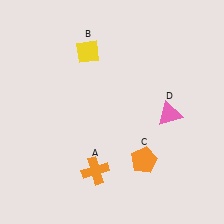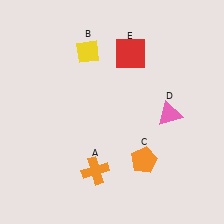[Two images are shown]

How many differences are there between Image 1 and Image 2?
There is 1 difference between the two images.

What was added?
A red square (E) was added in Image 2.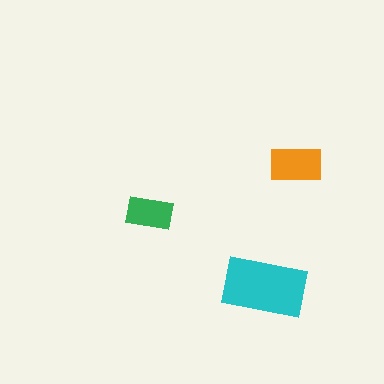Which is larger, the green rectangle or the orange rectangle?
The orange one.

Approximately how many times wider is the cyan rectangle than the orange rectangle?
About 1.5 times wider.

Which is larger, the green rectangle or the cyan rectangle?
The cyan one.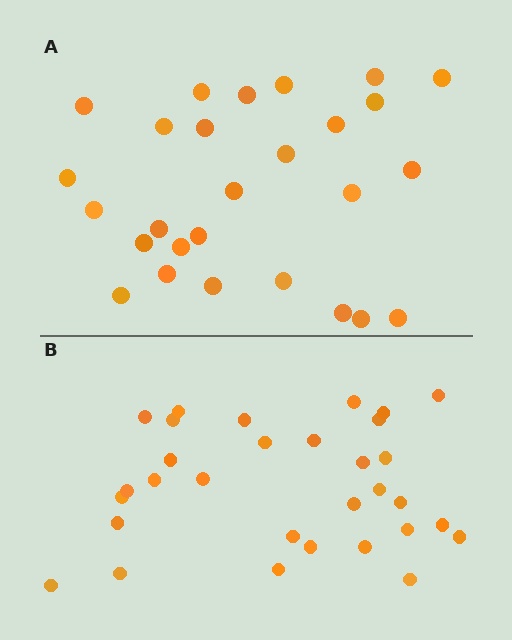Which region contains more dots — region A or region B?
Region B (the bottom region) has more dots.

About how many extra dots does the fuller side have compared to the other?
Region B has about 4 more dots than region A.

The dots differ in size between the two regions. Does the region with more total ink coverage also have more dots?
No. Region A has more total ink coverage because its dots are larger, but region B actually contains more individual dots. Total area can be misleading — the number of items is what matters here.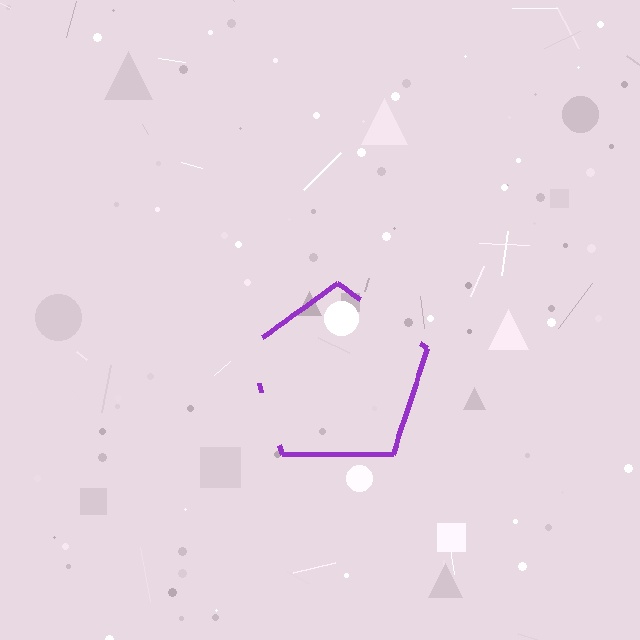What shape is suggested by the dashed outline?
The dashed outline suggests a pentagon.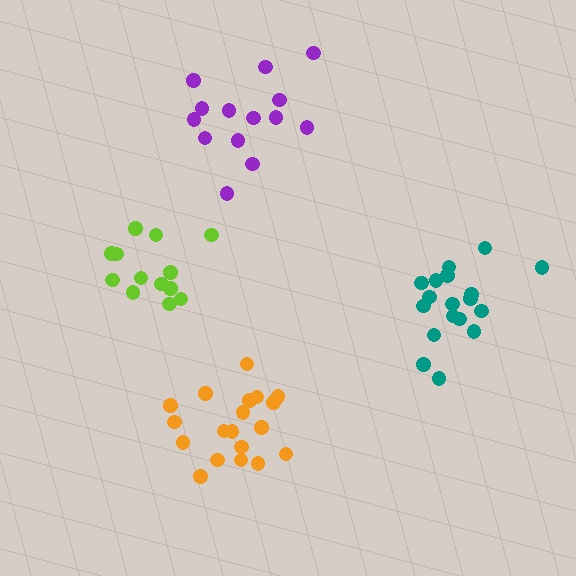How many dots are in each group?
Group 1: 18 dots, Group 2: 13 dots, Group 3: 19 dots, Group 4: 14 dots (64 total).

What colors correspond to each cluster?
The clusters are colored: teal, lime, orange, purple.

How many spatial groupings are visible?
There are 4 spatial groupings.